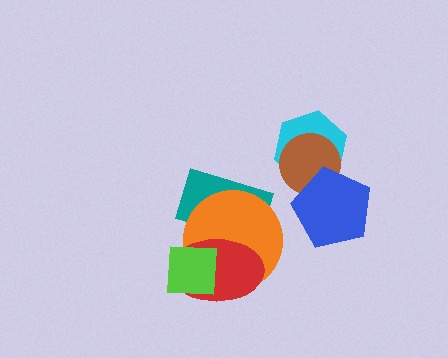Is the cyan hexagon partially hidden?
Yes, it is partially covered by another shape.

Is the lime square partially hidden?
No, no other shape covers it.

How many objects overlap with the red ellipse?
3 objects overlap with the red ellipse.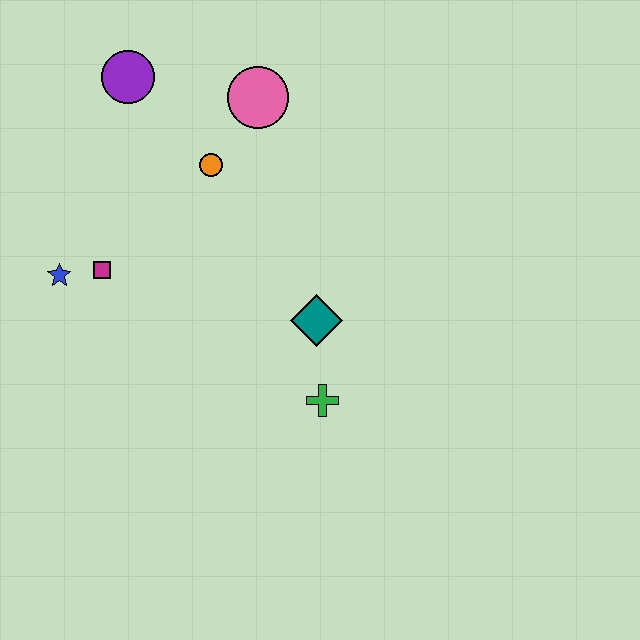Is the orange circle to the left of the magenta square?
No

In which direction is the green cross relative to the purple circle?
The green cross is below the purple circle.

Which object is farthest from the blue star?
The green cross is farthest from the blue star.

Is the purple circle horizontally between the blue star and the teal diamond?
Yes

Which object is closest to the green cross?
The teal diamond is closest to the green cross.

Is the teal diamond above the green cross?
Yes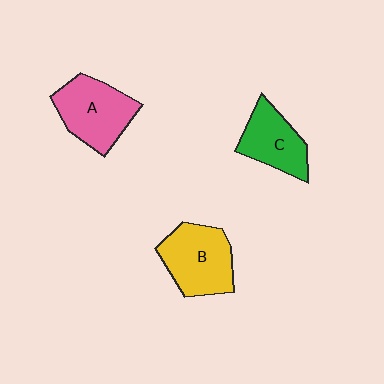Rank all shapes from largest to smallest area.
From largest to smallest: B (yellow), A (pink), C (green).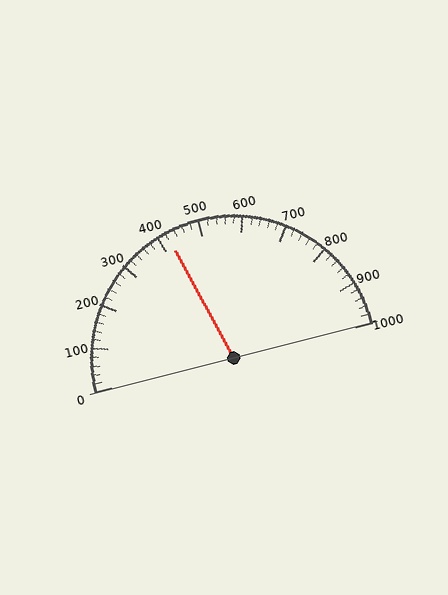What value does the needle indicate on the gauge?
The needle indicates approximately 420.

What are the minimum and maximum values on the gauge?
The gauge ranges from 0 to 1000.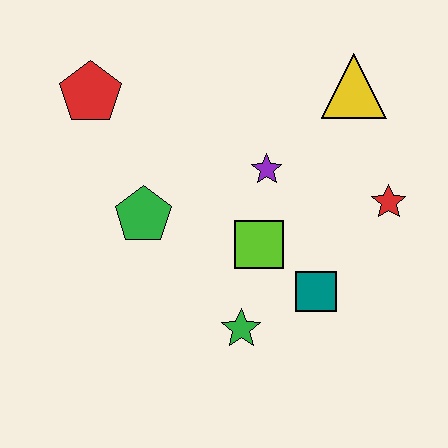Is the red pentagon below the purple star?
No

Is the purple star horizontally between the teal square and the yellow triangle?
No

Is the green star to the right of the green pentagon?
Yes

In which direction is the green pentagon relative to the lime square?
The green pentagon is to the left of the lime square.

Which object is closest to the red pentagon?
The green pentagon is closest to the red pentagon.